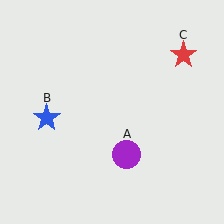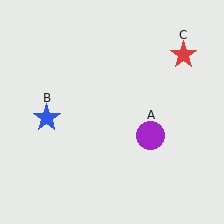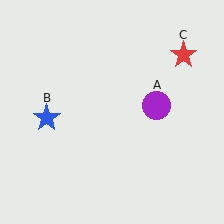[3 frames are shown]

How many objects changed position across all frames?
1 object changed position: purple circle (object A).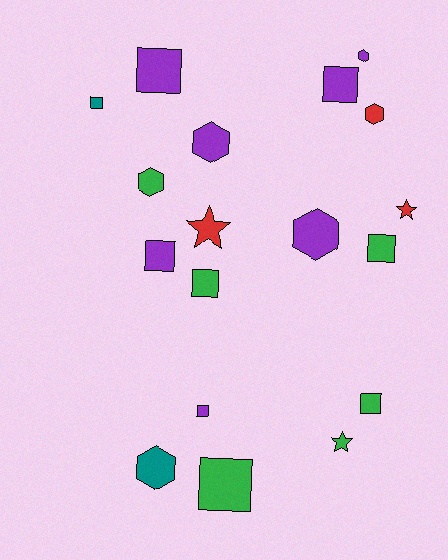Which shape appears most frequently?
Square, with 9 objects.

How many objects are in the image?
There are 18 objects.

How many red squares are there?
There are no red squares.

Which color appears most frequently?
Purple, with 7 objects.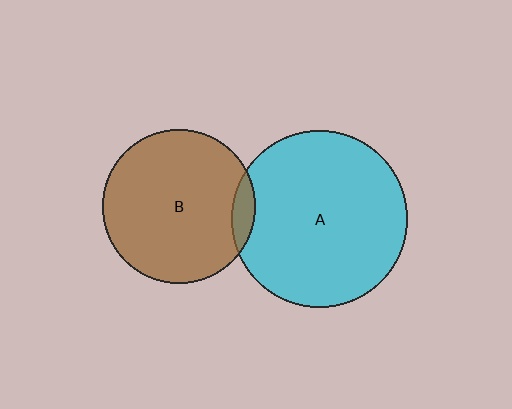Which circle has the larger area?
Circle A (cyan).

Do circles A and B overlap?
Yes.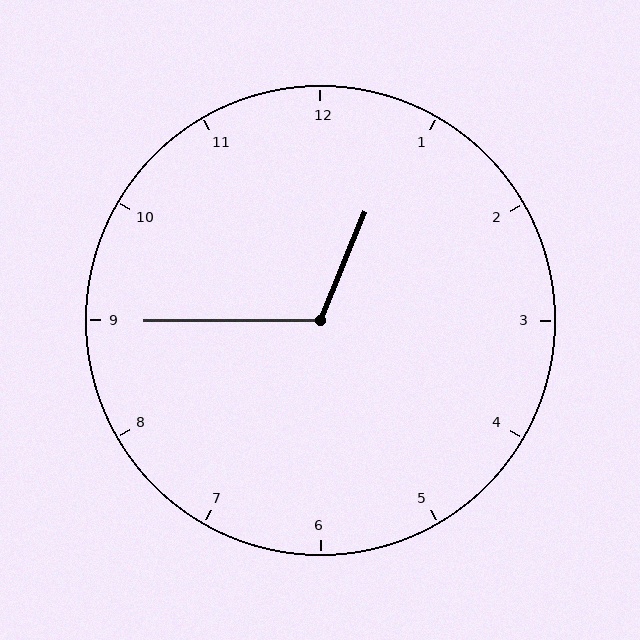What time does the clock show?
12:45.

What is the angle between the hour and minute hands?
Approximately 112 degrees.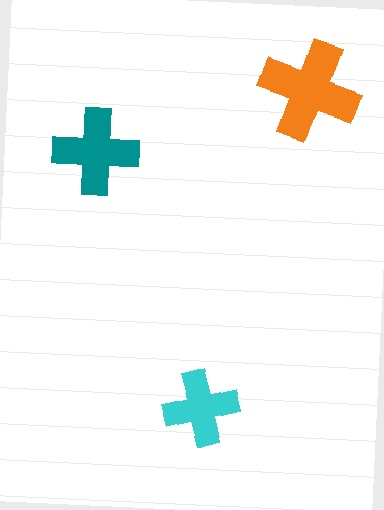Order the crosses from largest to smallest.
the orange one, the teal one, the cyan one.